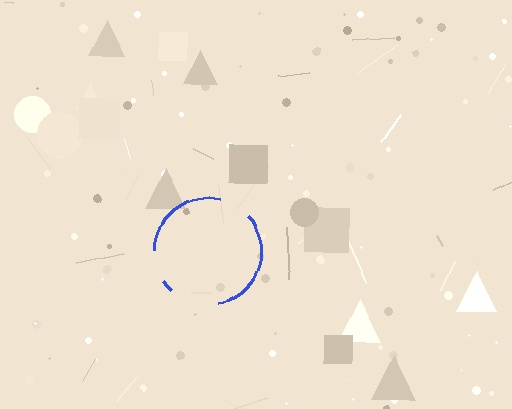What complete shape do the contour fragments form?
The contour fragments form a circle.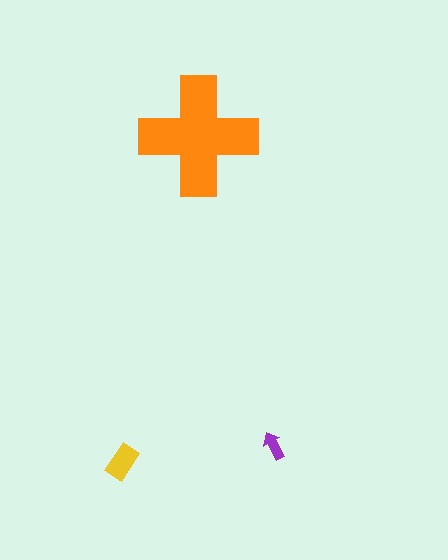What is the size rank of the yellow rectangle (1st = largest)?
2nd.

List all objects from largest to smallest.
The orange cross, the yellow rectangle, the purple arrow.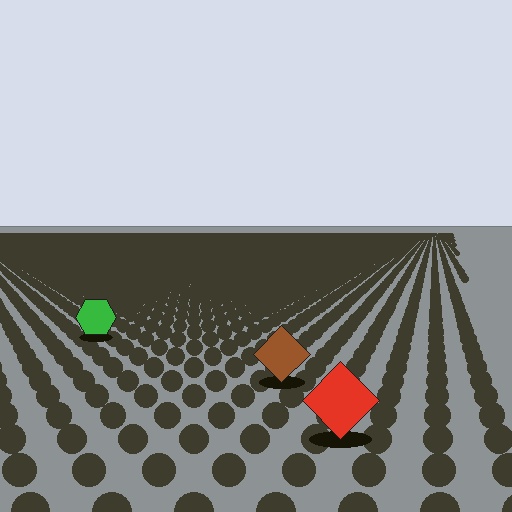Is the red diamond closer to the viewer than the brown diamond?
Yes. The red diamond is closer — you can tell from the texture gradient: the ground texture is coarser near it.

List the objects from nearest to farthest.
From nearest to farthest: the red diamond, the brown diamond, the green hexagon.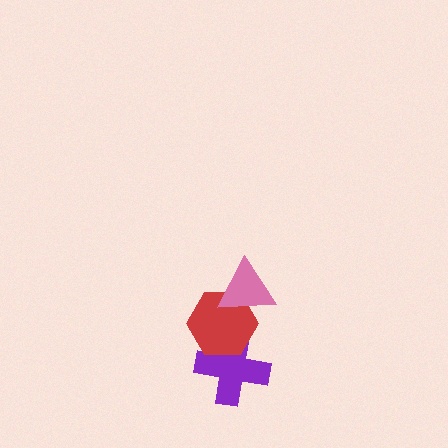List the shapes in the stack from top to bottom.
From top to bottom: the pink triangle, the red hexagon, the purple cross.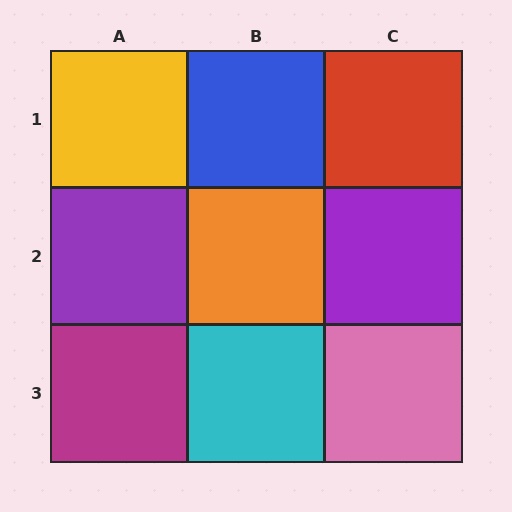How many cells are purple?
2 cells are purple.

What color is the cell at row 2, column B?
Orange.